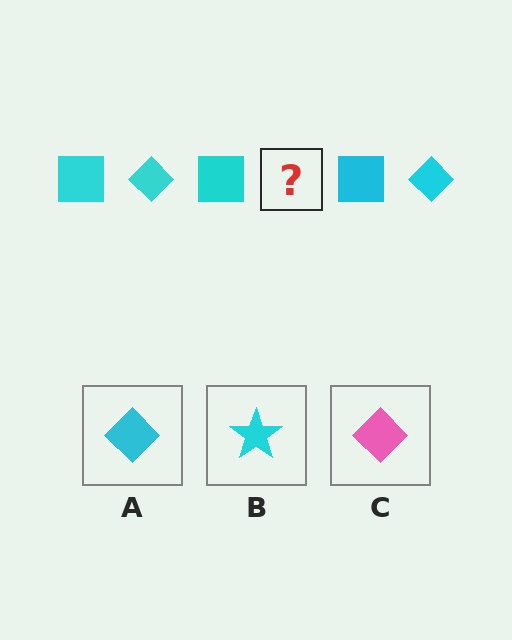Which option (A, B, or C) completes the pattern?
A.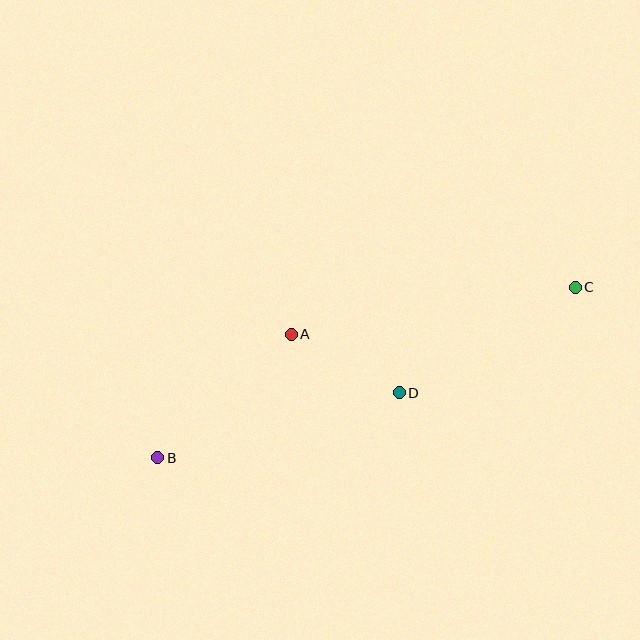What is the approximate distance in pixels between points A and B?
The distance between A and B is approximately 182 pixels.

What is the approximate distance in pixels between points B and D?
The distance between B and D is approximately 251 pixels.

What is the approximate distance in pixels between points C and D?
The distance between C and D is approximately 205 pixels.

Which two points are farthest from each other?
Points B and C are farthest from each other.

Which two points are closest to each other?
Points A and D are closest to each other.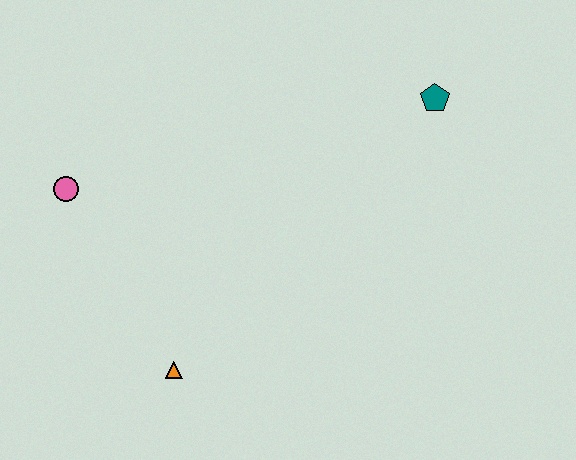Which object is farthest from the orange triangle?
The teal pentagon is farthest from the orange triangle.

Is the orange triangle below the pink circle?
Yes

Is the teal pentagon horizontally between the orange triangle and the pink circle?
No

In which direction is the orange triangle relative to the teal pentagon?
The orange triangle is below the teal pentagon.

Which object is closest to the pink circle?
The orange triangle is closest to the pink circle.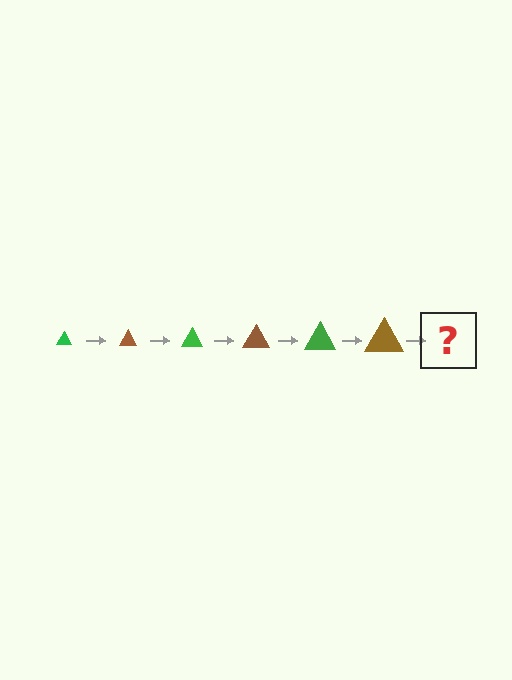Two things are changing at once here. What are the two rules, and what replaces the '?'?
The two rules are that the triangle grows larger each step and the color cycles through green and brown. The '?' should be a green triangle, larger than the previous one.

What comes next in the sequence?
The next element should be a green triangle, larger than the previous one.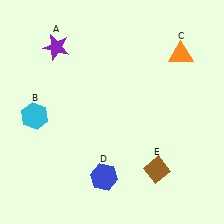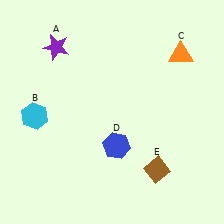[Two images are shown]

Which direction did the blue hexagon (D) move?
The blue hexagon (D) moved up.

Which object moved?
The blue hexagon (D) moved up.